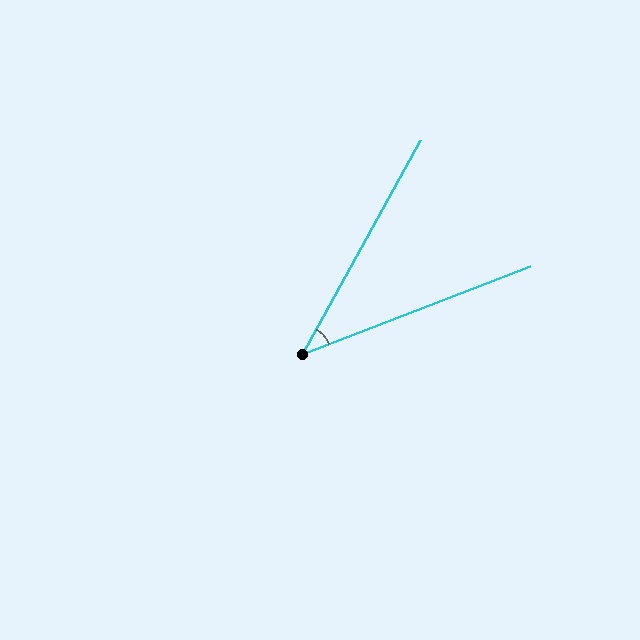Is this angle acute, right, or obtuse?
It is acute.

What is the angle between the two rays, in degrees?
Approximately 40 degrees.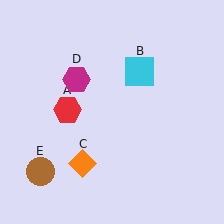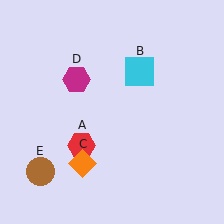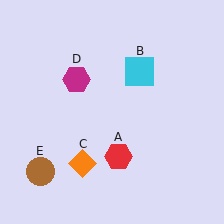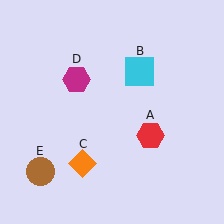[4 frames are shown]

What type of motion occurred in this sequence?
The red hexagon (object A) rotated counterclockwise around the center of the scene.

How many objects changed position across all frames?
1 object changed position: red hexagon (object A).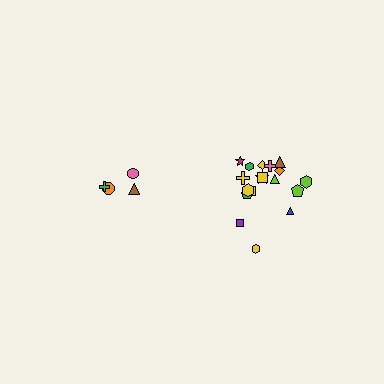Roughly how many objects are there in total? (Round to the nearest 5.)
Roughly 20 objects in total.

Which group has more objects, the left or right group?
The right group.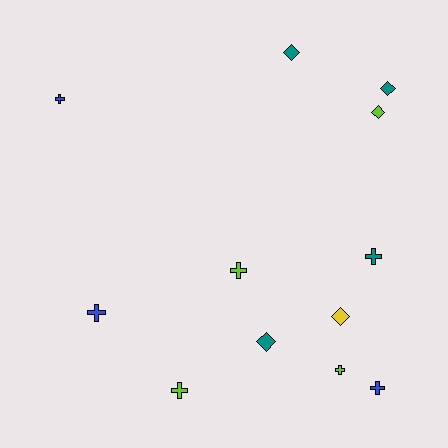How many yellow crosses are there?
There are no yellow crosses.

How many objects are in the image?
There are 12 objects.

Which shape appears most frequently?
Cross, with 7 objects.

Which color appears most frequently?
Teal, with 4 objects.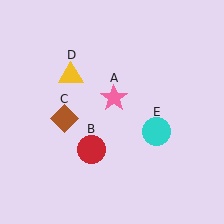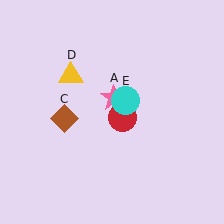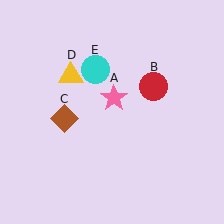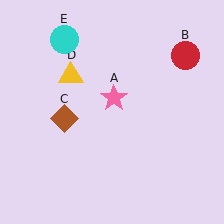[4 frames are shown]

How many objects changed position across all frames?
2 objects changed position: red circle (object B), cyan circle (object E).